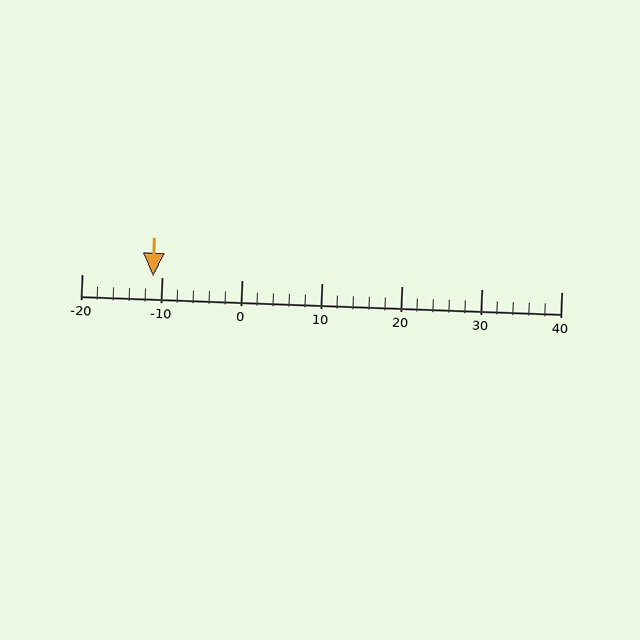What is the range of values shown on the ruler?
The ruler shows values from -20 to 40.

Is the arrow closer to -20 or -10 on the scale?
The arrow is closer to -10.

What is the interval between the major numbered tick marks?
The major tick marks are spaced 10 units apart.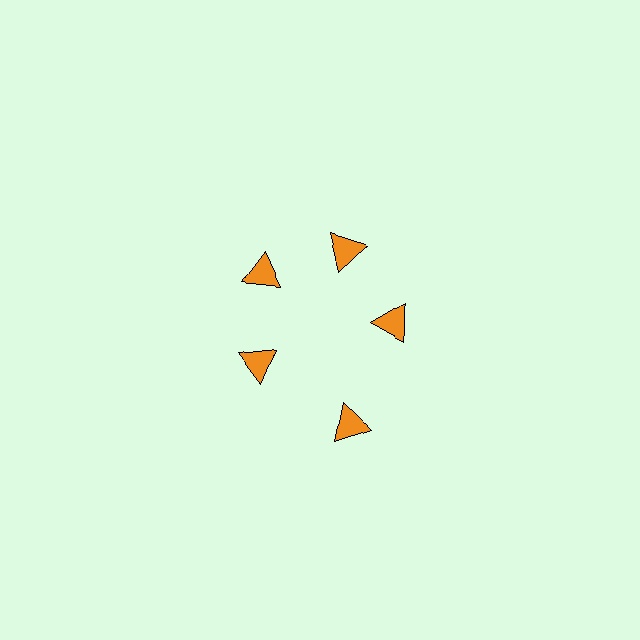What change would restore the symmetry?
The symmetry would be restored by moving it inward, back onto the ring so that all 5 triangles sit at equal angles and equal distance from the center.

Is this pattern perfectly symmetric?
No. The 5 orange triangles are arranged in a ring, but one element near the 5 o'clock position is pushed outward from the center, breaking the 5-fold rotational symmetry.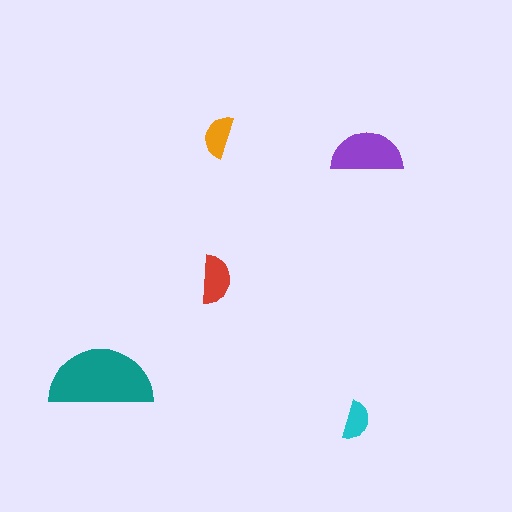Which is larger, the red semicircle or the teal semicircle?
The teal one.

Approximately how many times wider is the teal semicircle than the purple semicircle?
About 1.5 times wider.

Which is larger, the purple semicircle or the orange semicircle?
The purple one.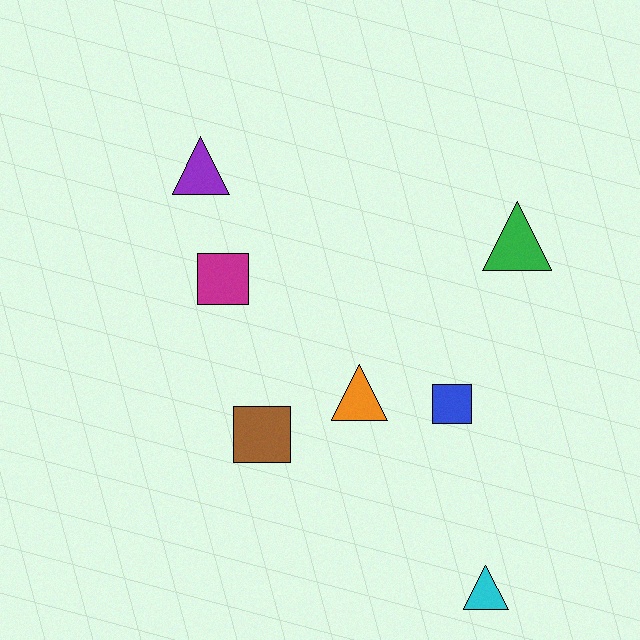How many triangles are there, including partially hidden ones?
There are 4 triangles.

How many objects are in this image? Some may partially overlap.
There are 7 objects.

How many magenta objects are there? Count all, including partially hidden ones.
There is 1 magenta object.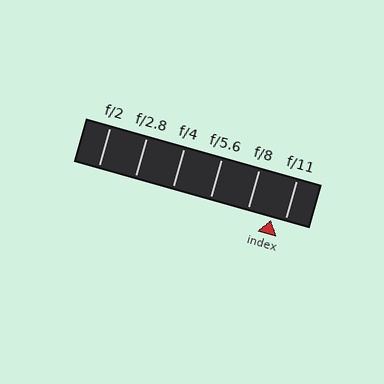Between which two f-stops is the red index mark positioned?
The index mark is between f/8 and f/11.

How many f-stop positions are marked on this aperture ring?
There are 6 f-stop positions marked.